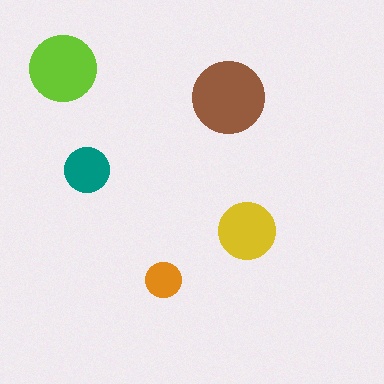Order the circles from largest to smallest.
the brown one, the lime one, the yellow one, the teal one, the orange one.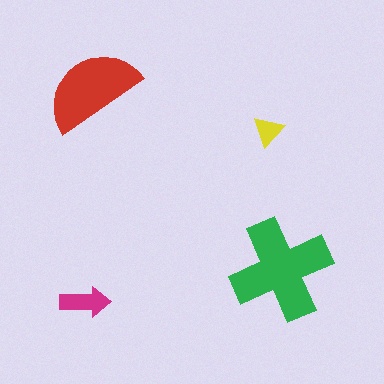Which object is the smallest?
The yellow triangle.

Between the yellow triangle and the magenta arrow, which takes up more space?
The magenta arrow.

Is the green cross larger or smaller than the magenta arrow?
Larger.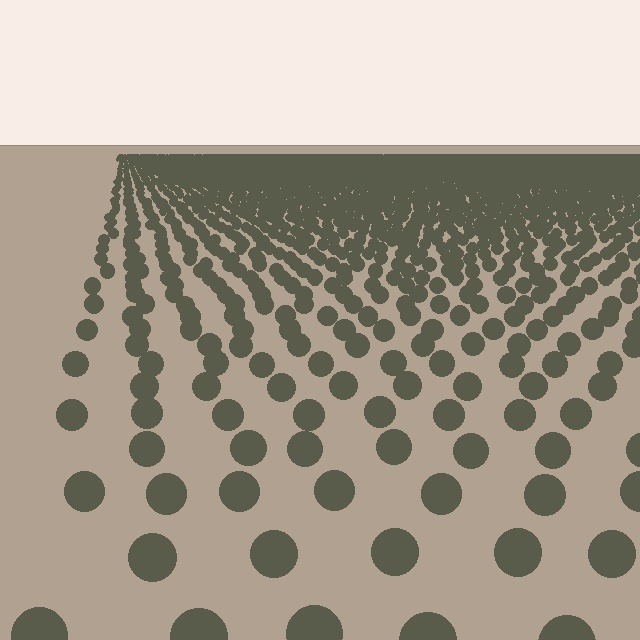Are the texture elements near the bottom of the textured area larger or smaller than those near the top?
Larger. Near the bottom, elements are closer to the viewer and appear at a bigger on-screen size.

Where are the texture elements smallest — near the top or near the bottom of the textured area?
Near the top.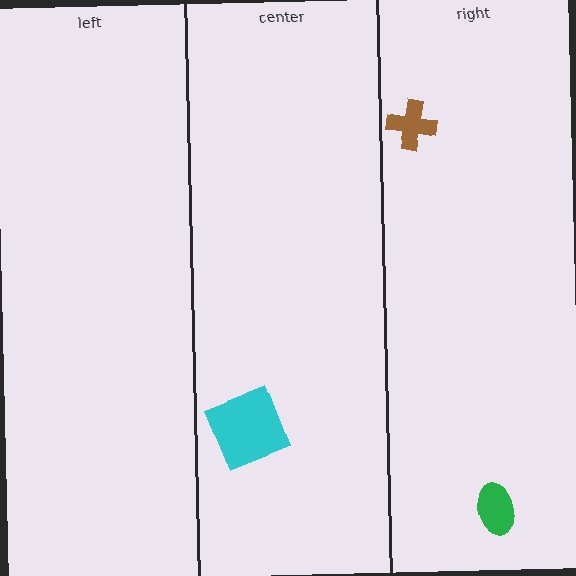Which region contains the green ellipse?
The right region.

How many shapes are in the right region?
2.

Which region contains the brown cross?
The right region.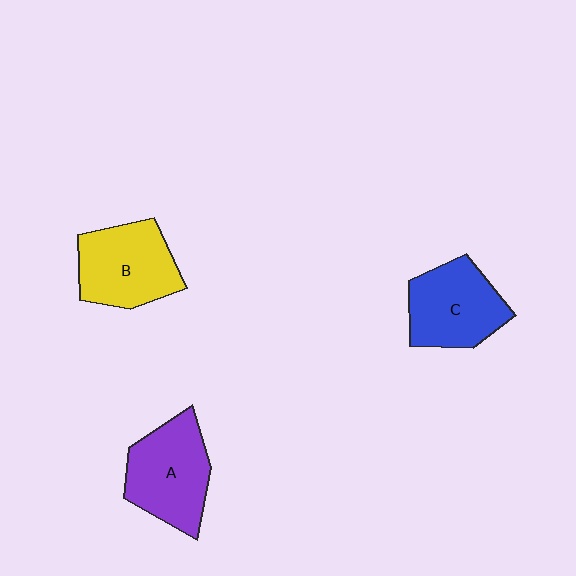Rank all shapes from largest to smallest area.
From largest to smallest: A (purple), B (yellow), C (blue).